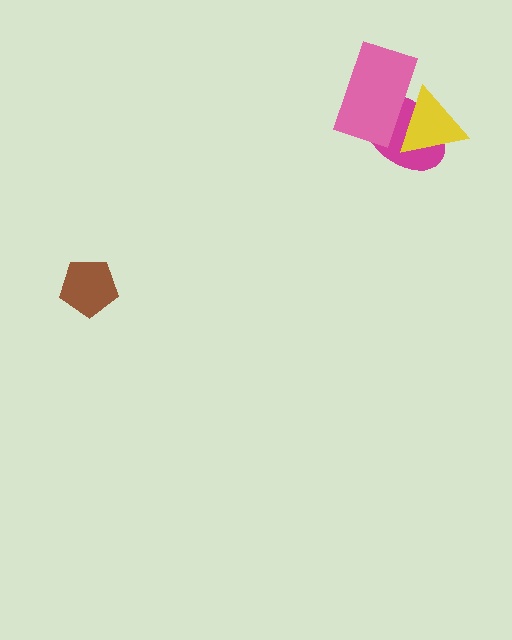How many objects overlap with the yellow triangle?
2 objects overlap with the yellow triangle.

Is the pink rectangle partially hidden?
Yes, it is partially covered by another shape.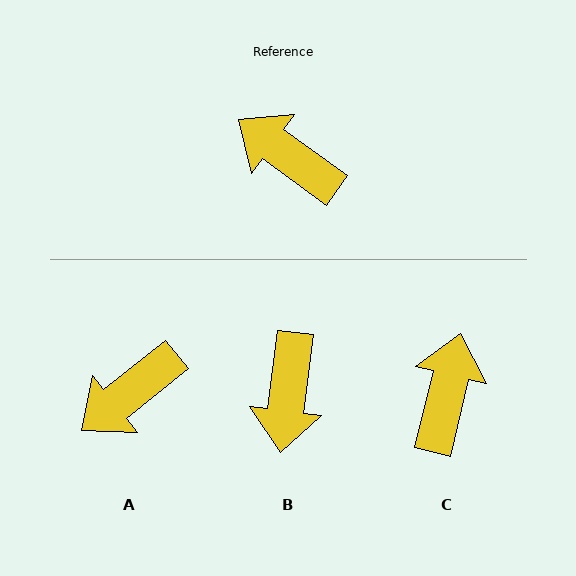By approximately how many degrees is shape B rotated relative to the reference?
Approximately 119 degrees counter-clockwise.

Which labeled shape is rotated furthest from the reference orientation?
B, about 119 degrees away.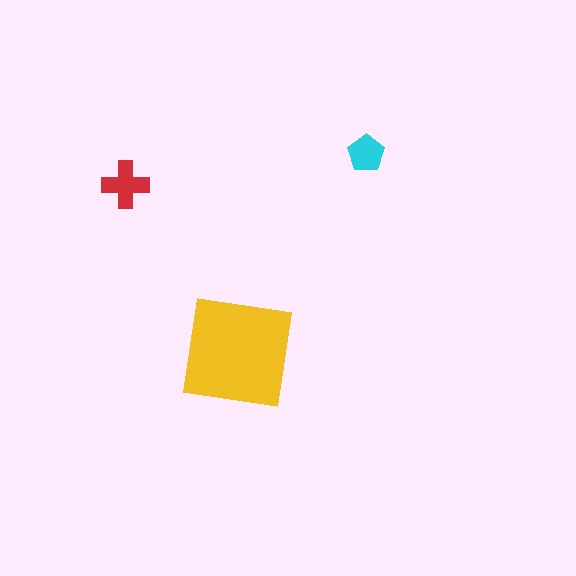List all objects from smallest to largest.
The cyan pentagon, the red cross, the yellow square.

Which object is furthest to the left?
The red cross is leftmost.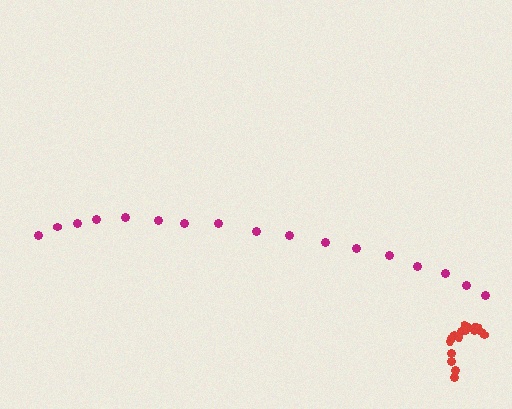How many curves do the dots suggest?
There are 2 distinct paths.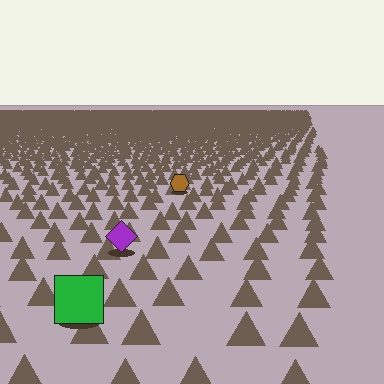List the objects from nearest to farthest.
From nearest to farthest: the green square, the purple diamond, the brown hexagon.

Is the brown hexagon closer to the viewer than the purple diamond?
No. The purple diamond is closer — you can tell from the texture gradient: the ground texture is coarser near it.